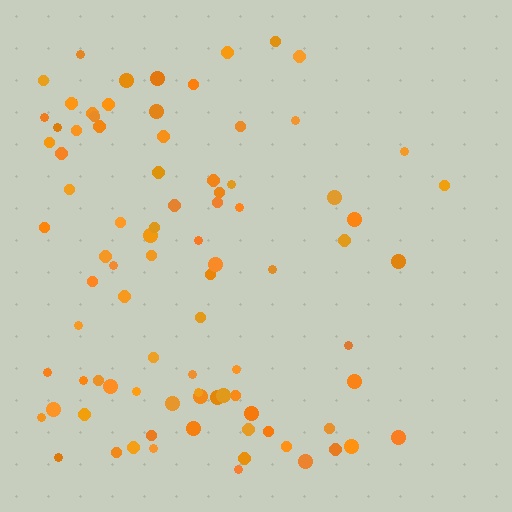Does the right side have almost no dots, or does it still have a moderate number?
Still a moderate number, just noticeably fewer than the left.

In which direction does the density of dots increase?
From right to left, with the left side densest.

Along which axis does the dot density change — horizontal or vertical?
Horizontal.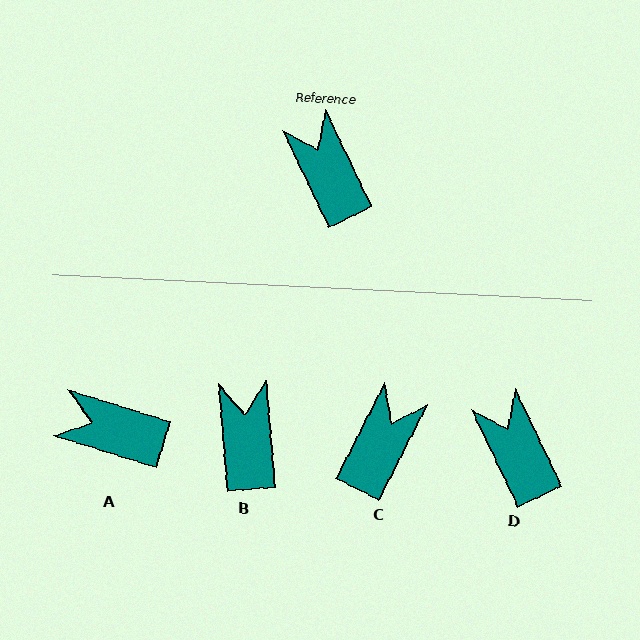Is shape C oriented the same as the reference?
No, it is off by about 53 degrees.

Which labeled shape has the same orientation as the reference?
D.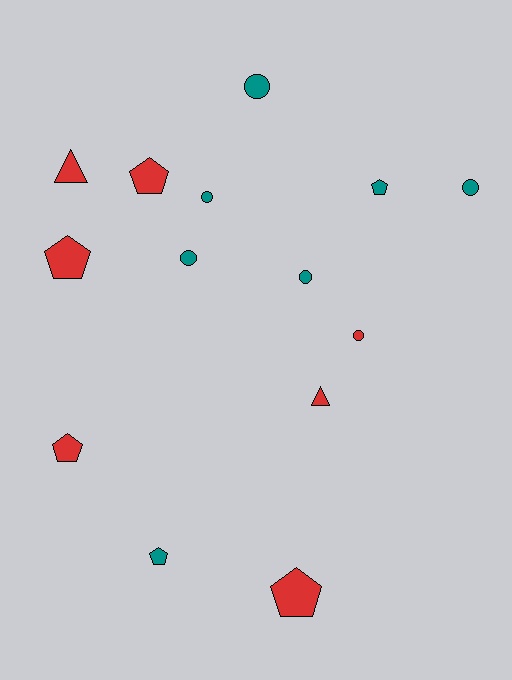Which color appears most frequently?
Teal, with 7 objects.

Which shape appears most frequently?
Circle, with 6 objects.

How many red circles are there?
There is 1 red circle.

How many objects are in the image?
There are 14 objects.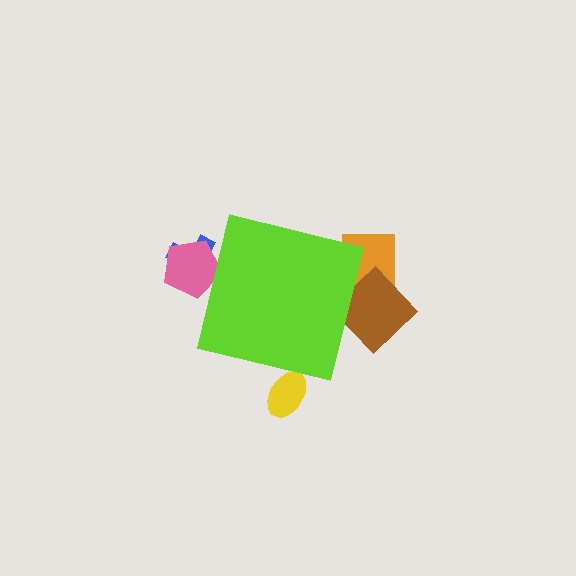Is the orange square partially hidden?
Yes, the orange square is partially hidden behind the lime square.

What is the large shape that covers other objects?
A lime square.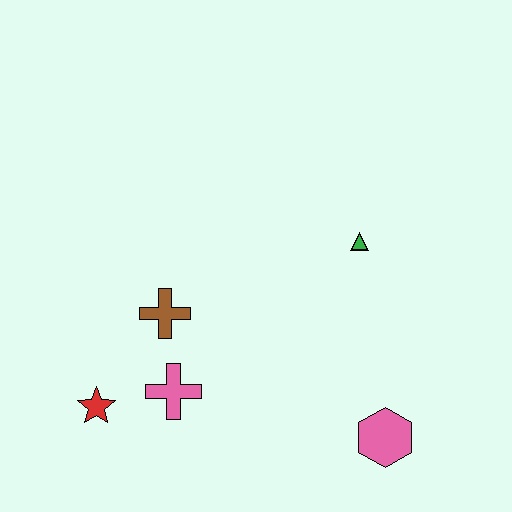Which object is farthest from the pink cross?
The green triangle is farthest from the pink cross.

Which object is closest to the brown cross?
The pink cross is closest to the brown cross.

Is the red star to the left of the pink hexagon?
Yes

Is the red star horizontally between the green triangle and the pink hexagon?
No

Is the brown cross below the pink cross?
No